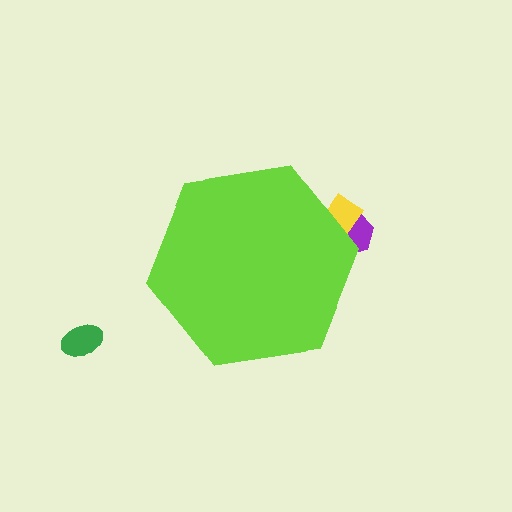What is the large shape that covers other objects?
A lime hexagon.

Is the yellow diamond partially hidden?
Yes, the yellow diamond is partially hidden behind the lime hexagon.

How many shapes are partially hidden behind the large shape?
2 shapes are partially hidden.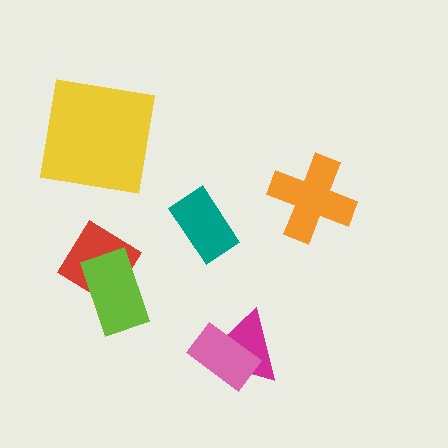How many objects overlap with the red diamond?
1 object overlaps with the red diamond.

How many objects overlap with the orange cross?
0 objects overlap with the orange cross.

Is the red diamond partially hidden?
Yes, it is partially covered by another shape.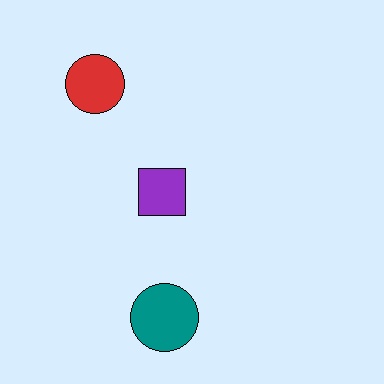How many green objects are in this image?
There are no green objects.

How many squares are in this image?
There is 1 square.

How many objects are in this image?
There are 3 objects.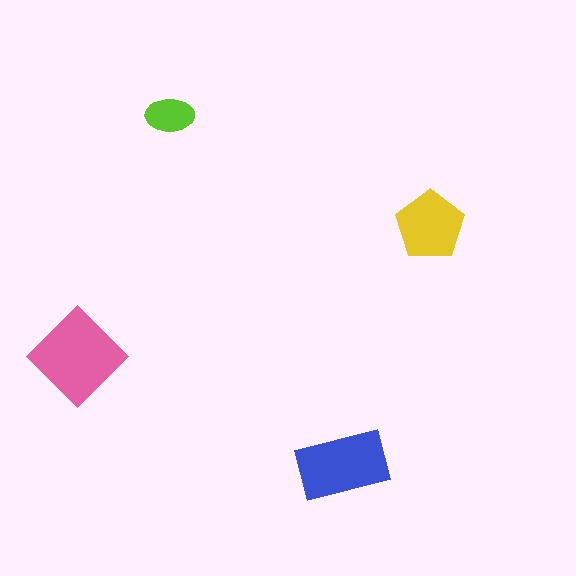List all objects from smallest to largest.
The lime ellipse, the yellow pentagon, the blue rectangle, the pink diamond.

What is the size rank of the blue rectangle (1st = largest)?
2nd.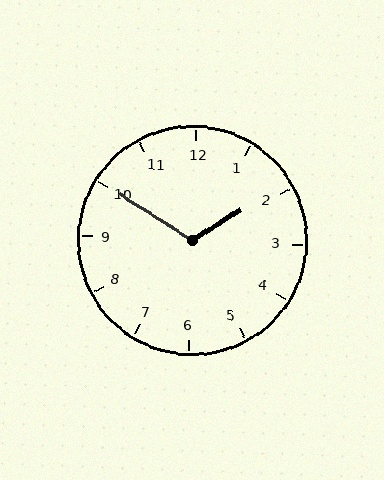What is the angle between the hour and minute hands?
Approximately 115 degrees.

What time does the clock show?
1:50.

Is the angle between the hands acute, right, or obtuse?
It is obtuse.